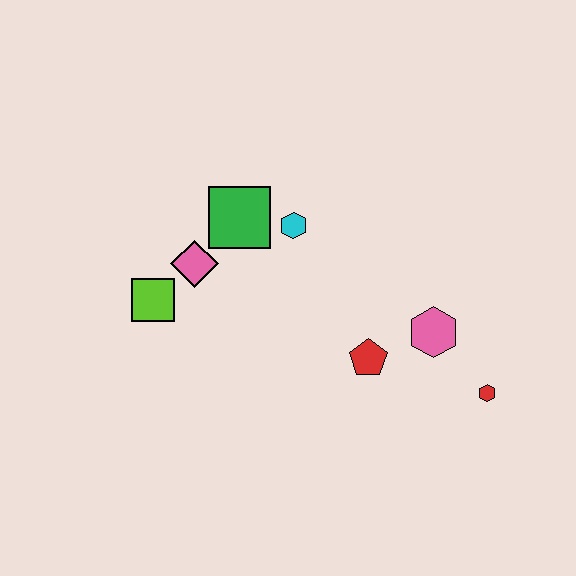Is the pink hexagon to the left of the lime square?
No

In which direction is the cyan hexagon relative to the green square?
The cyan hexagon is to the right of the green square.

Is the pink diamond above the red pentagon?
Yes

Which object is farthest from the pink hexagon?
The lime square is farthest from the pink hexagon.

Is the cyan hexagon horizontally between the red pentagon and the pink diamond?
Yes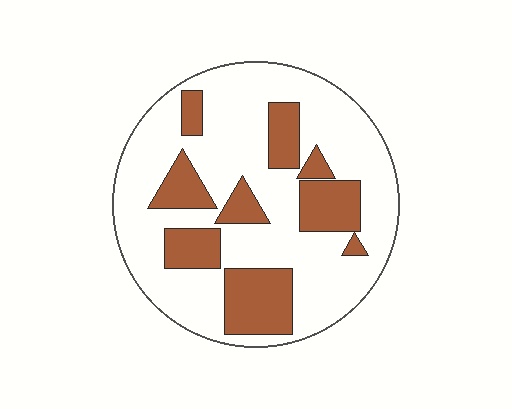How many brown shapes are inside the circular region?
9.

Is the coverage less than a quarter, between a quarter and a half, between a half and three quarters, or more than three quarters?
Between a quarter and a half.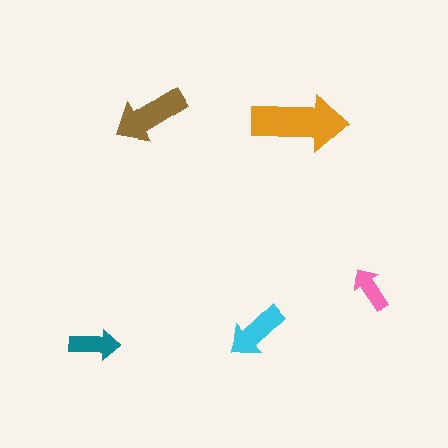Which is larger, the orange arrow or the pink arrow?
The orange one.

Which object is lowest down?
The teal arrow is bottommost.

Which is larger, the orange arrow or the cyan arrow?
The orange one.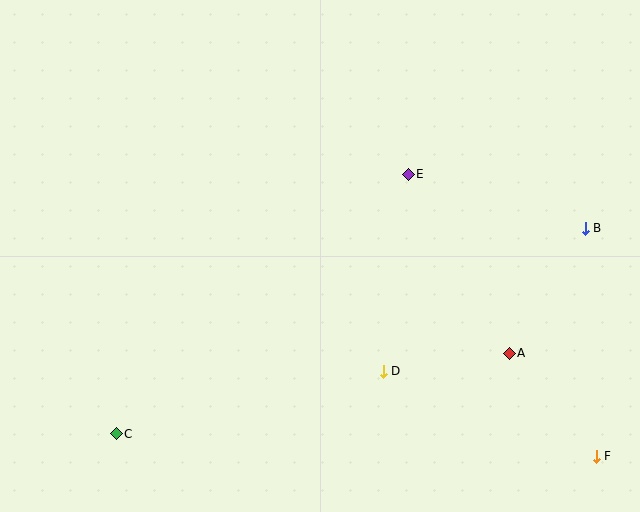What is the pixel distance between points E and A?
The distance between E and A is 205 pixels.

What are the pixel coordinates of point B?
Point B is at (585, 228).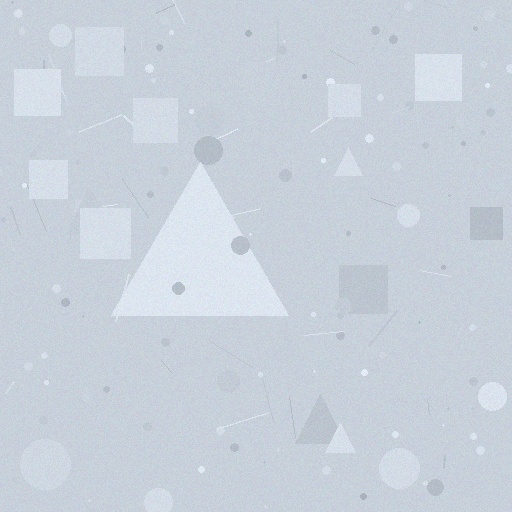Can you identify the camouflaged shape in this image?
The camouflaged shape is a triangle.